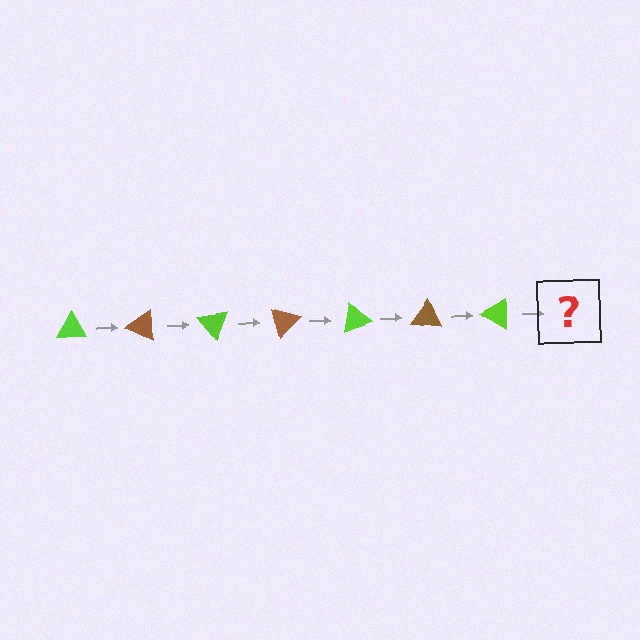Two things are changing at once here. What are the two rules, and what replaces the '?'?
The two rules are that it rotates 25 degrees each step and the color cycles through lime and brown. The '?' should be a brown triangle, rotated 175 degrees from the start.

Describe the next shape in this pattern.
It should be a brown triangle, rotated 175 degrees from the start.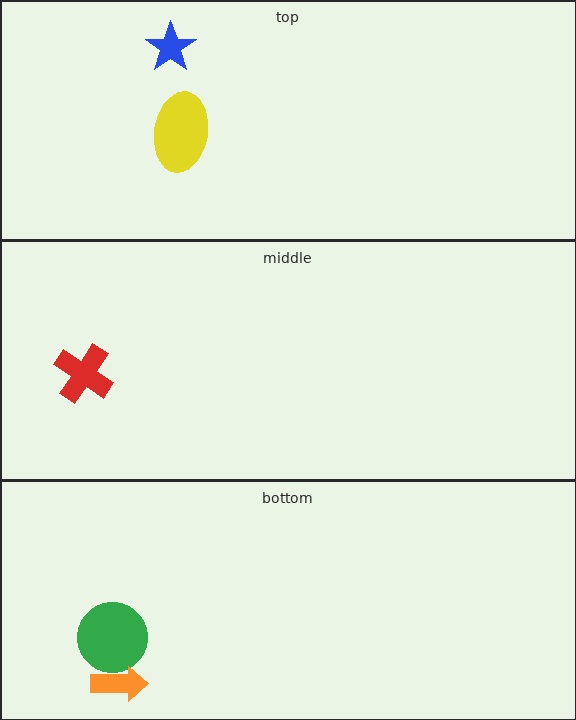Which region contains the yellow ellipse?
The top region.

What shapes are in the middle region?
The red cross.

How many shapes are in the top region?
2.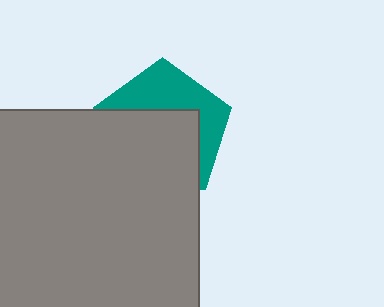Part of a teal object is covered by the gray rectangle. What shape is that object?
It is a pentagon.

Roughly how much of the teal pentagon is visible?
A small part of it is visible (roughly 42%).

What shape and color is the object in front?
The object in front is a gray rectangle.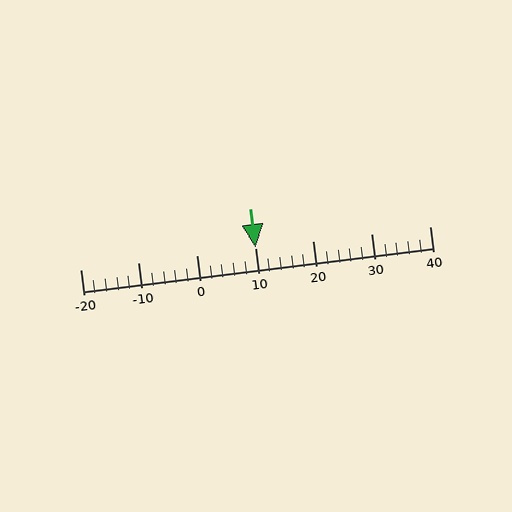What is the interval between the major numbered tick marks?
The major tick marks are spaced 10 units apart.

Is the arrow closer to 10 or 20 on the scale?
The arrow is closer to 10.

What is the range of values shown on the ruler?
The ruler shows values from -20 to 40.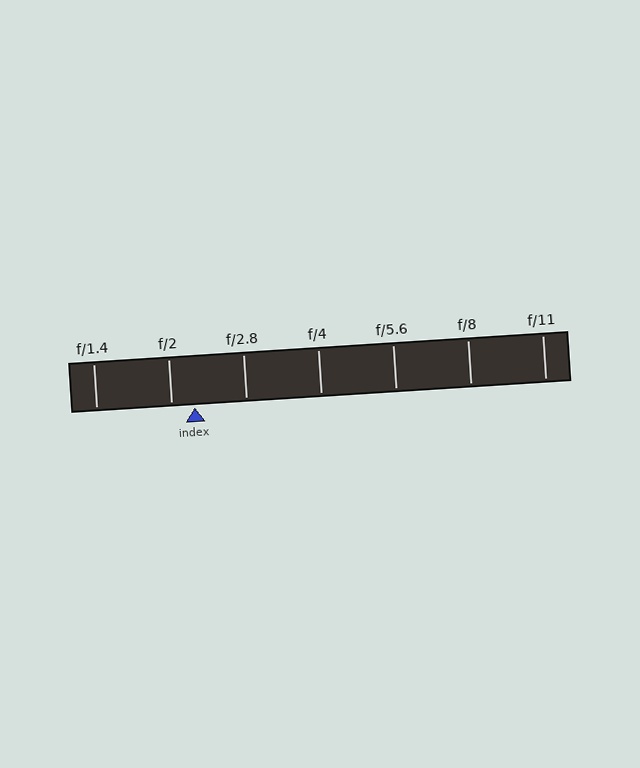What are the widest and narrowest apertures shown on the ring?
The widest aperture shown is f/1.4 and the narrowest is f/11.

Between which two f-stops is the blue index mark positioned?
The index mark is between f/2 and f/2.8.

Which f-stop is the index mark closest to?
The index mark is closest to f/2.